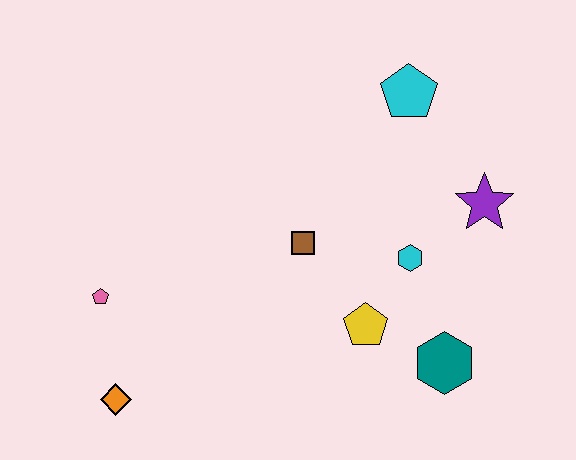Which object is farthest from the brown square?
The orange diamond is farthest from the brown square.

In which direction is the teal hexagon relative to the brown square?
The teal hexagon is to the right of the brown square.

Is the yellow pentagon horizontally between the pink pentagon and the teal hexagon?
Yes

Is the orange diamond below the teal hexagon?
Yes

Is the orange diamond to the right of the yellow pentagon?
No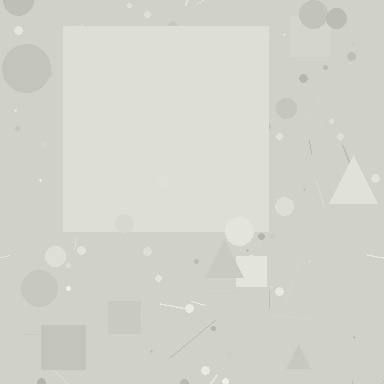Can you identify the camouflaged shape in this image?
The camouflaged shape is a square.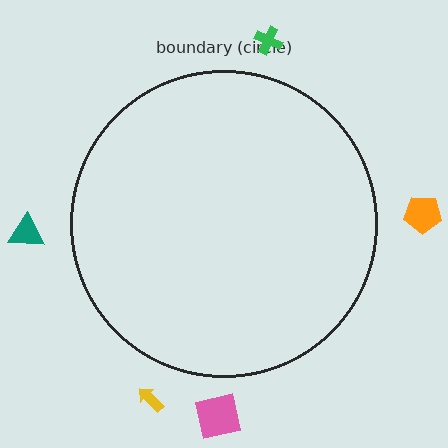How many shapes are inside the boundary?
0 inside, 5 outside.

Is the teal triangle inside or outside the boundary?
Outside.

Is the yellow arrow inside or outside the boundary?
Outside.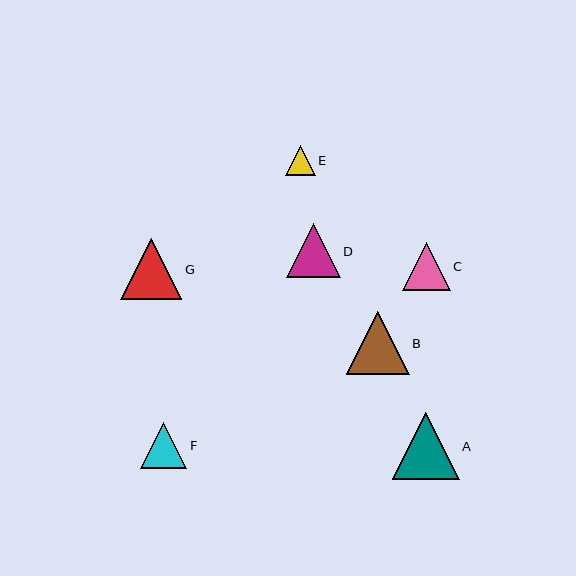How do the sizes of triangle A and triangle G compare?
Triangle A and triangle G are approximately the same size.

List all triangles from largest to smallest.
From largest to smallest: A, B, G, D, C, F, E.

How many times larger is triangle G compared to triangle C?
Triangle G is approximately 1.3 times the size of triangle C.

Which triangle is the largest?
Triangle A is the largest with a size of approximately 67 pixels.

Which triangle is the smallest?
Triangle E is the smallest with a size of approximately 30 pixels.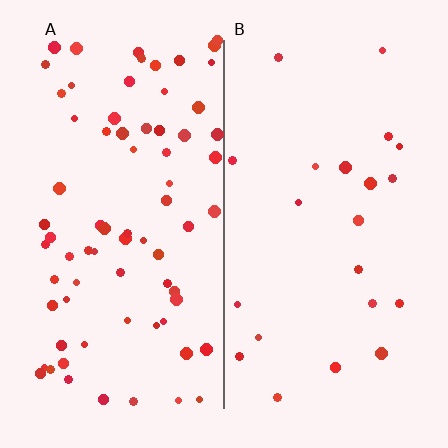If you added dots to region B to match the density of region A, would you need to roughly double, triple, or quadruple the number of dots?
Approximately triple.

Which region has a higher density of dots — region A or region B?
A (the left).